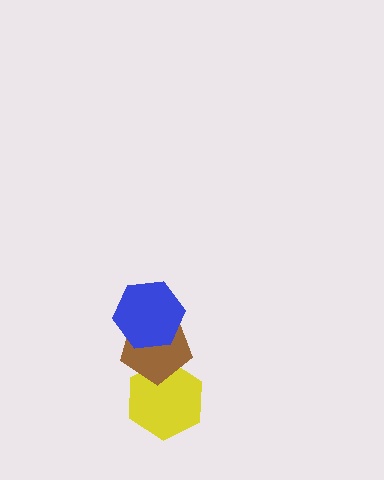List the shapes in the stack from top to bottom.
From top to bottom: the blue hexagon, the brown pentagon, the yellow hexagon.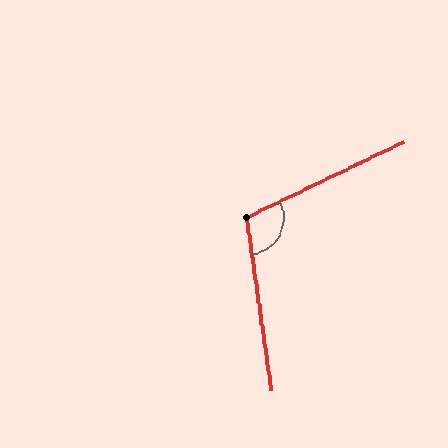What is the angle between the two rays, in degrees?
Approximately 108 degrees.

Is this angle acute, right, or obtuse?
It is obtuse.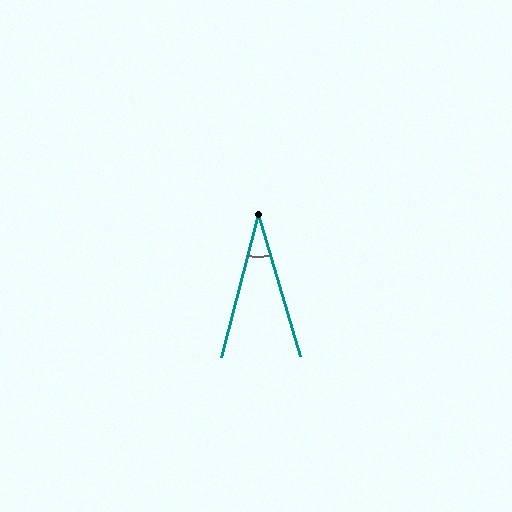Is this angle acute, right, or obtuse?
It is acute.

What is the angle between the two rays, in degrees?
Approximately 31 degrees.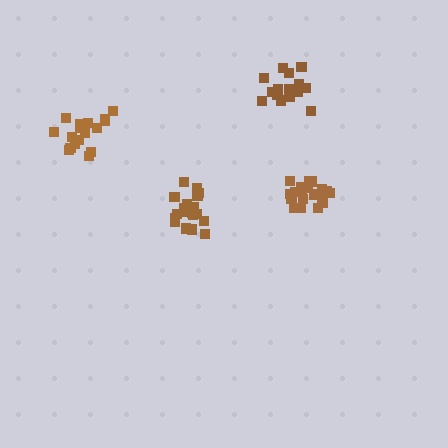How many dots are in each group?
Group 1: 20 dots, Group 2: 15 dots, Group 3: 18 dots, Group 4: 19 dots (72 total).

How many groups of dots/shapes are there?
There are 4 groups.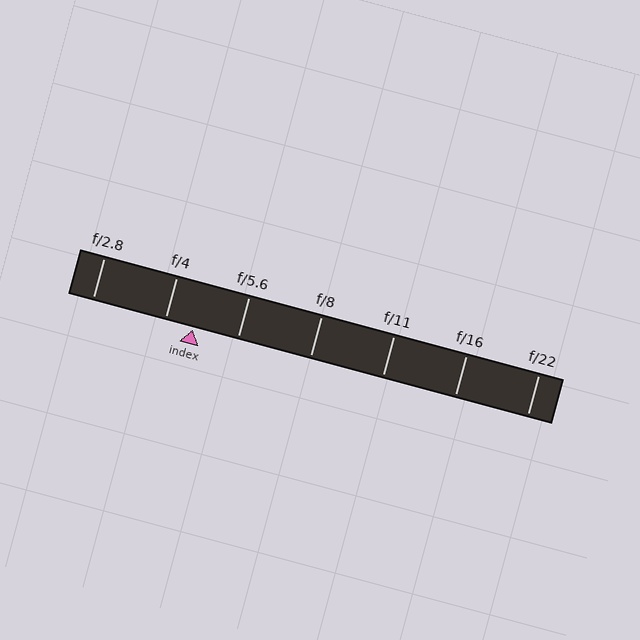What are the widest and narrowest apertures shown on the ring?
The widest aperture shown is f/2.8 and the narrowest is f/22.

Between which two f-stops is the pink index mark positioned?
The index mark is between f/4 and f/5.6.